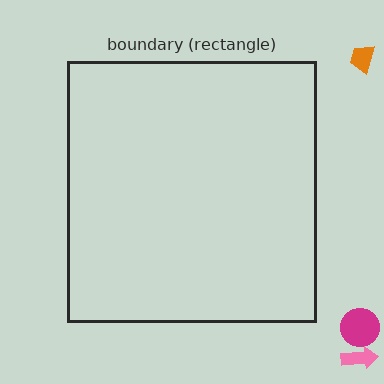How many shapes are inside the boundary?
0 inside, 3 outside.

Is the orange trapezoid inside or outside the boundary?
Outside.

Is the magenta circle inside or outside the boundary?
Outside.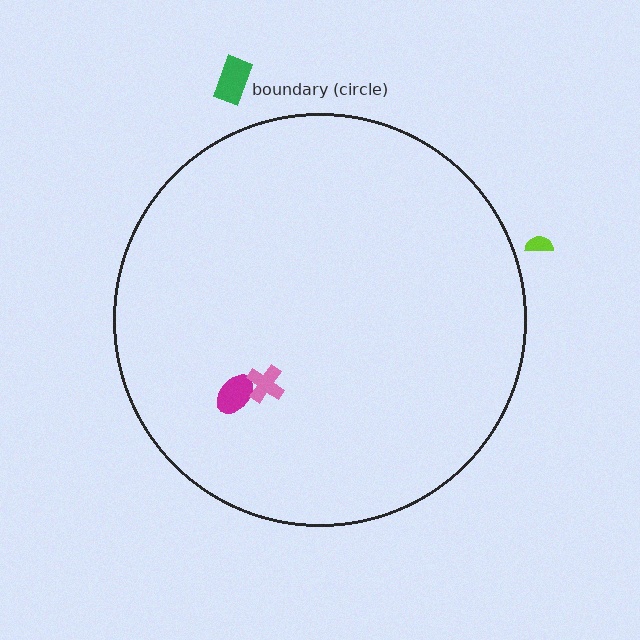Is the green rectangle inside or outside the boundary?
Outside.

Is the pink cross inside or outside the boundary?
Inside.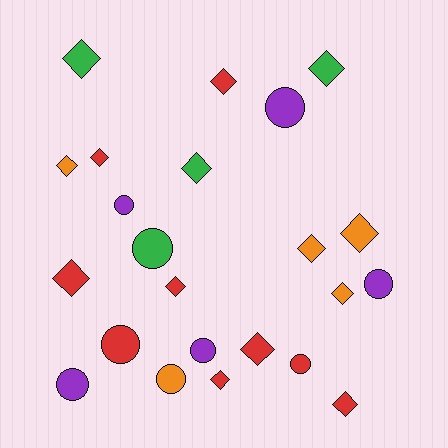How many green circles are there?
There is 1 green circle.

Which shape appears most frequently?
Diamond, with 14 objects.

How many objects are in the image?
There are 23 objects.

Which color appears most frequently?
Red, with 9 objects.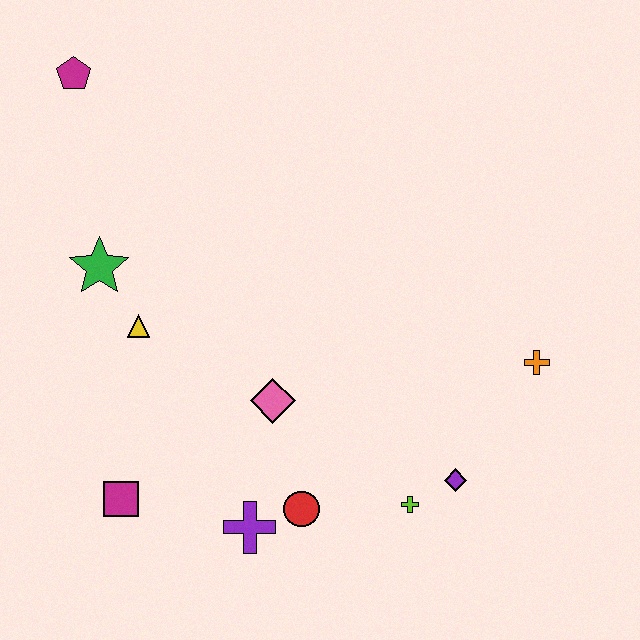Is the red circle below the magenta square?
Yes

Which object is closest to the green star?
The yellow triangle is closest to the green star.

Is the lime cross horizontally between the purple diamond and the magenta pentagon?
Yes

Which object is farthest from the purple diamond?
The magenta pentagon is farthest from the purple diamond.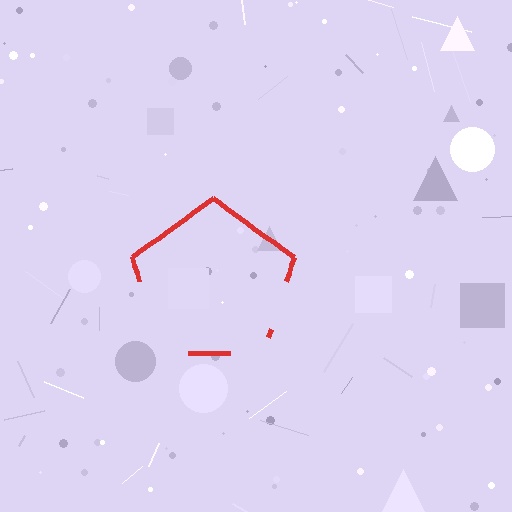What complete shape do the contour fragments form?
The contour fragments form a pentagon.